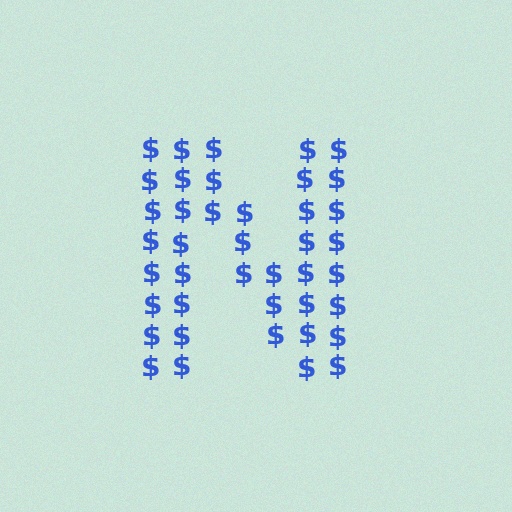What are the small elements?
The small elements are dollar signs.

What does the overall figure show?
The overall figure shows the letter N.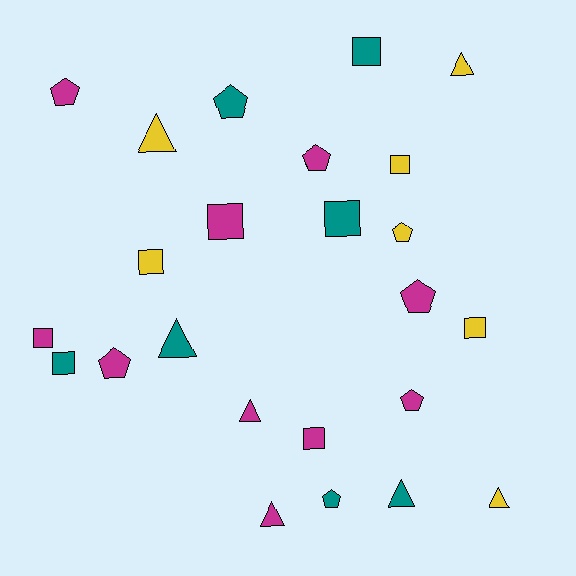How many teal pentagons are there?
There are 2 teal pentagons.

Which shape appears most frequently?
Square, with 9 objects.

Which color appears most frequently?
Magenta, with 10 objects.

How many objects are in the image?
There are 24 objects.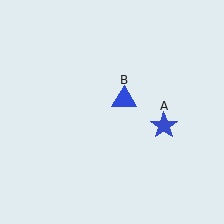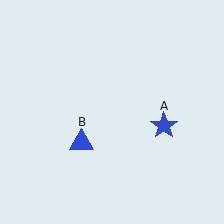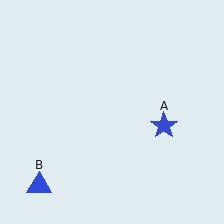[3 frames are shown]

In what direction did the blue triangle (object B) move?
The blue triangle (object B) moved down and to the left.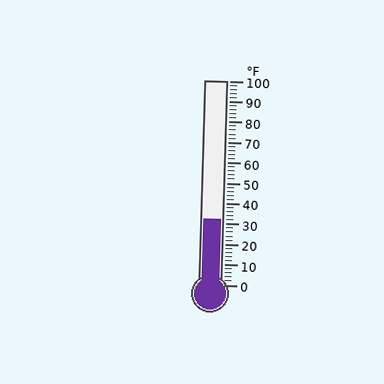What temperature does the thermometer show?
The thermometer shows approximately 32°F.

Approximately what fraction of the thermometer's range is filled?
The thermometer is filled to approximately 30% of its range.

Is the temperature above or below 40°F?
The temperature is below 40°F.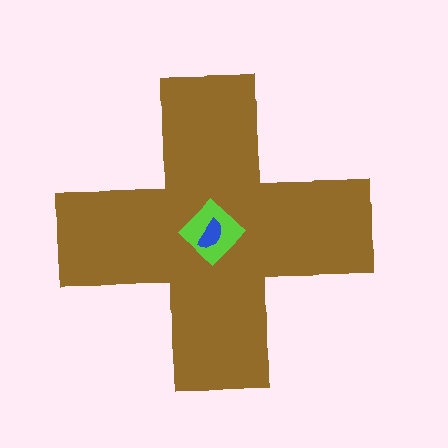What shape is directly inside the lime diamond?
The blue semicircle.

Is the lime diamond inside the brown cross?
Yes.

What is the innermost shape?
The blue semicircle.